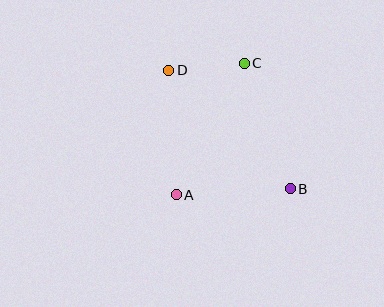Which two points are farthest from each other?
Points B and D are farthest from each other.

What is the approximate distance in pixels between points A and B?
The distance between A and B is approximately 114 pixels.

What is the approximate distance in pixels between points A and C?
The distance between A and C is approximately 148 pixels.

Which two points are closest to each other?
Points C and D are closest to each other.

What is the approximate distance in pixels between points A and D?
The distance between A and D is approximately 124 pixels.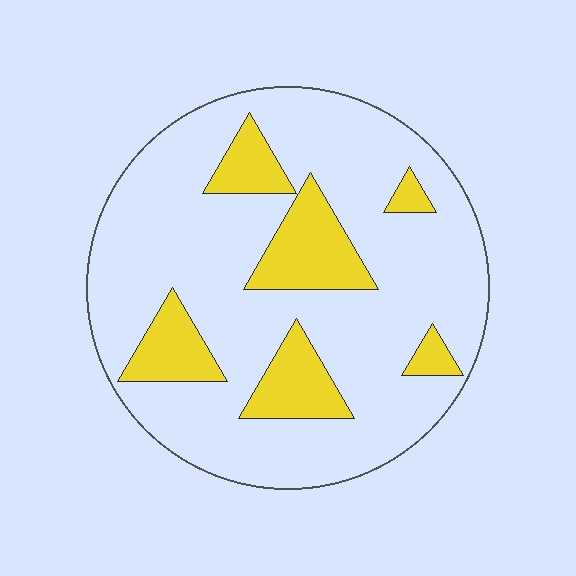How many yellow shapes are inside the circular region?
6.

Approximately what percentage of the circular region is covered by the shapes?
Approximately 20%.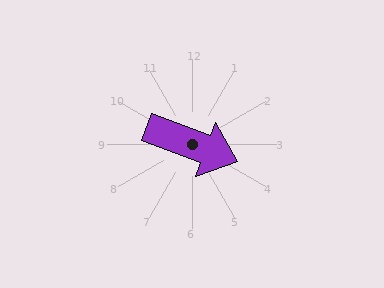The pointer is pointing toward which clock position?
Roughly 4 o'clock.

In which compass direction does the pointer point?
East.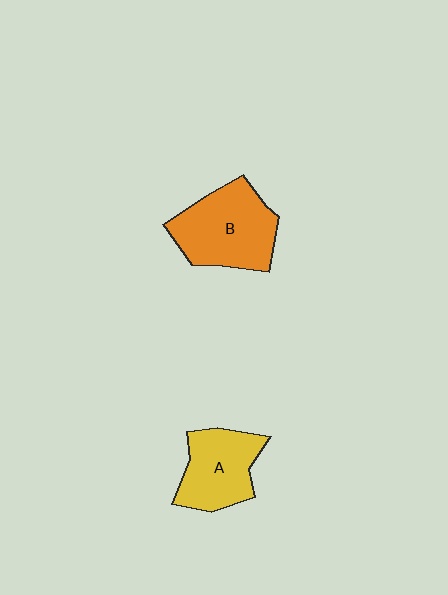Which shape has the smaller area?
Shape A (yellow).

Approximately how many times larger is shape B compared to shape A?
Approximately 1.3 times.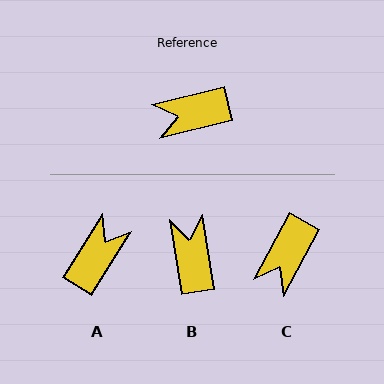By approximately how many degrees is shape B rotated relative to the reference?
Approximately 94 degrees clockwise.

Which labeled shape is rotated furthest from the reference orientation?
A, about 135 degrees away.